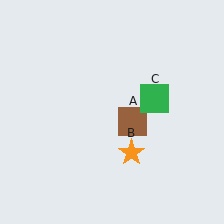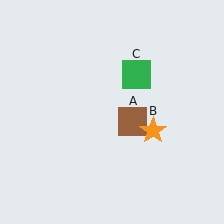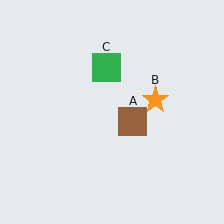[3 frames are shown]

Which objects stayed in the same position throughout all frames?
Brown square (object A) remained stationary.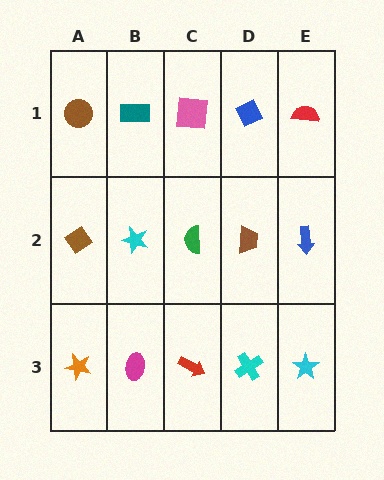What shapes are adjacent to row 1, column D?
A brown trapezoid (row 2, column D), a pink square (row 1, column C), a red semicircle (row 1, column E).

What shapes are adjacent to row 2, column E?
A red semicircle (row 1, column E), a cyan star (row 3, column E), a brown trapezoid (row 2, column D).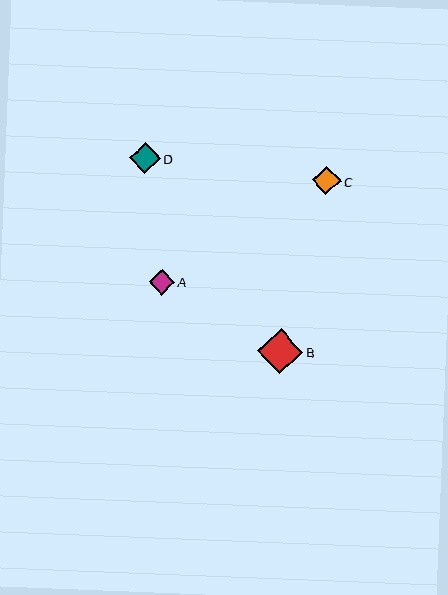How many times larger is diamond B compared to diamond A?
Diamond B is approximately 1.8 times the size of diamond A.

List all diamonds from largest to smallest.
From largest to smallest: B, D, C, A.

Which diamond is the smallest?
Diamond A is the smallest with a size of approximately 25 pixels.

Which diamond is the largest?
Diamond B is the largest with a size of approximately 45 pixels.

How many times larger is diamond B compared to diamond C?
Diamond B is approximately 1.6 times the size of diamond C.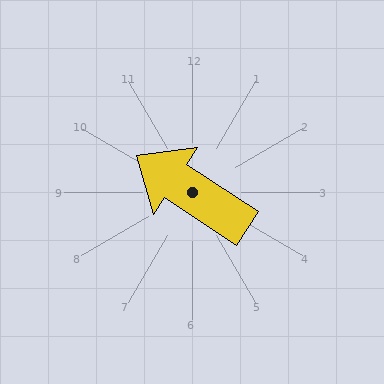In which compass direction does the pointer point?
Northwest.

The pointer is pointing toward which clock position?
Roughly 10 o'clock.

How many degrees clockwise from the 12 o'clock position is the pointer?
Approximately 303 degrees.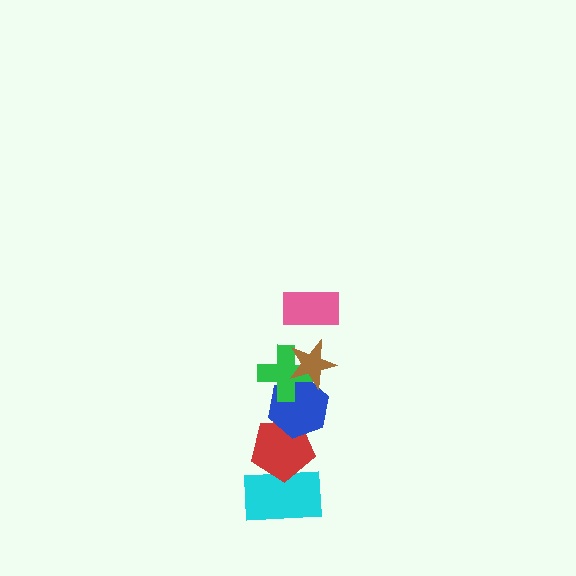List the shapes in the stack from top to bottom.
From top to bottom: the pink rectangle, the brown star, the green cross, the blue hexagon, the red pentagon, the cyan rectangle.